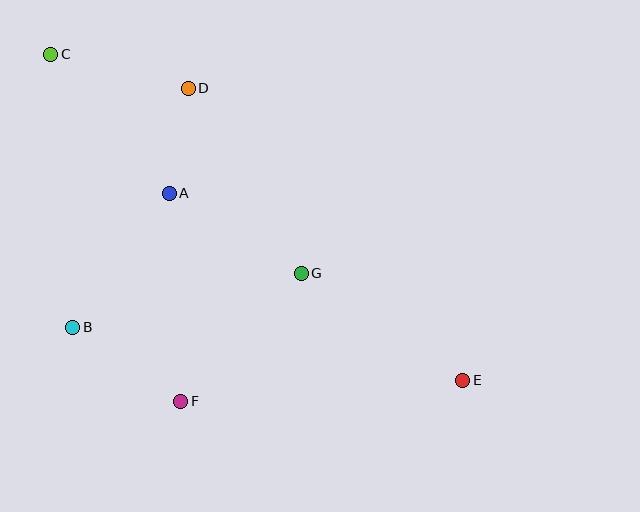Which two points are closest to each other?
Points A and D are closest to each other.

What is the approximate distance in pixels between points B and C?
The distance between B and C is approximately 274 pixels.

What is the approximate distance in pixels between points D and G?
The distance between D and G is approximately 217 pixels.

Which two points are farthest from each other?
Points C and E are farthest from each other.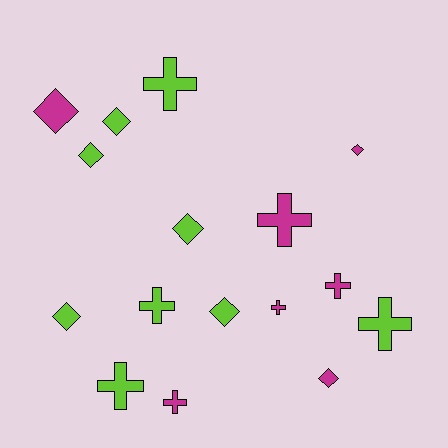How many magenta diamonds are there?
There are 3 magenta diamonds.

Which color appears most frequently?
Lime, with 9 objects.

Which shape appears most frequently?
Diamond, with 8 objects.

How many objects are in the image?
There are 16 objects.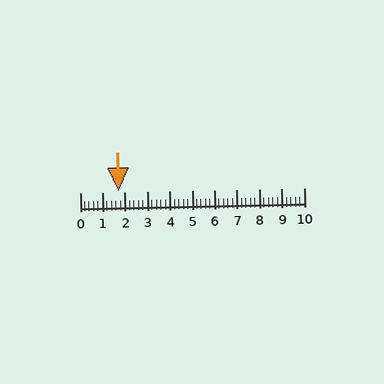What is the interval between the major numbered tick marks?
The major tick marks are spaced 1 units apart.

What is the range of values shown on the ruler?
The ruler shows values from 0 to 10.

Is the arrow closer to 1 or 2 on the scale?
The arrow is closer to 2.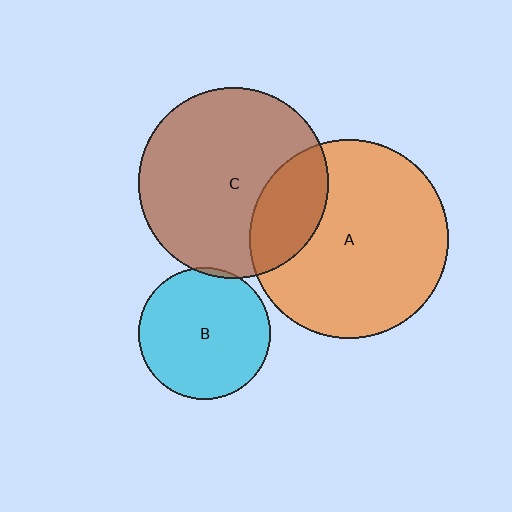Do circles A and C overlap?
Yes.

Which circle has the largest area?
Circle A (orange).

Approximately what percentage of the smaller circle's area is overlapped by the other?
Approximately 25%.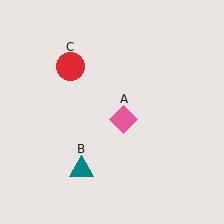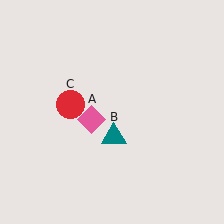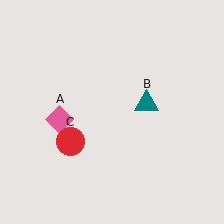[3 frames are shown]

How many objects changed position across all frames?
3 objects changed position: pink diamond (object A), teal triangle (object B), red circle (object C).